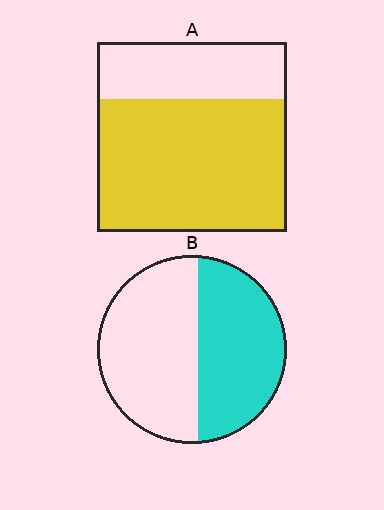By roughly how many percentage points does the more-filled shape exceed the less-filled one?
By roughly 25 percentage points (A over B).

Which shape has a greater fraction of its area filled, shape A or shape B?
Shape A.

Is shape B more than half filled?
No.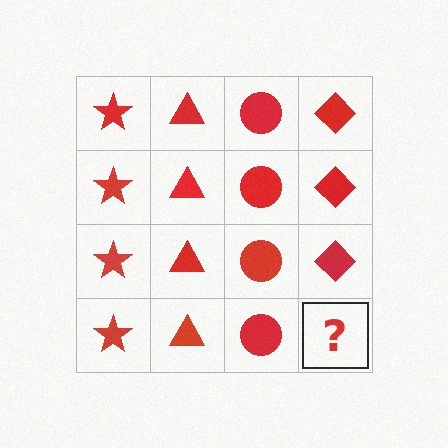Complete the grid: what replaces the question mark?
The question mark should be replaced with a red diamond.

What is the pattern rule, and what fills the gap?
The rule is that each column has a consistent shape. The gap should be filled with a red diamond.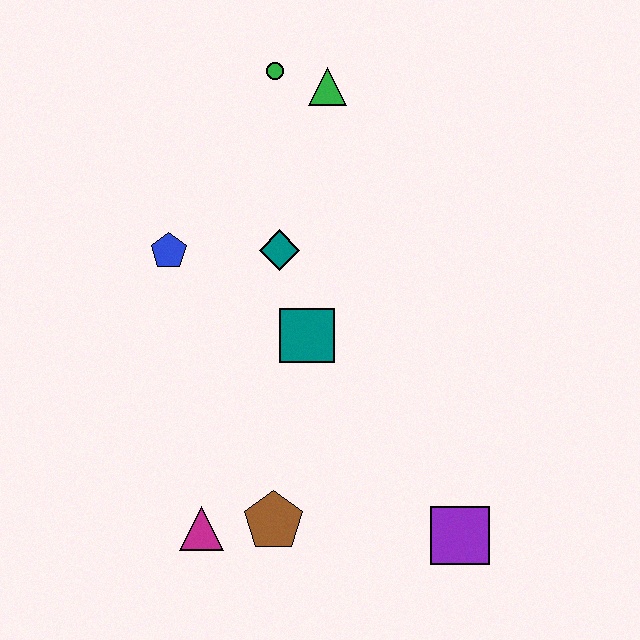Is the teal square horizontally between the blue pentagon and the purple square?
Yes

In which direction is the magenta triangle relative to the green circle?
The magenta triangle is below the green circle.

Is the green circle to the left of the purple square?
Yes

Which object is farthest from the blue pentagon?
The purple square is farthest from the blue pentagon.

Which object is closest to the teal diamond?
The teal square is closest to the teal diamond.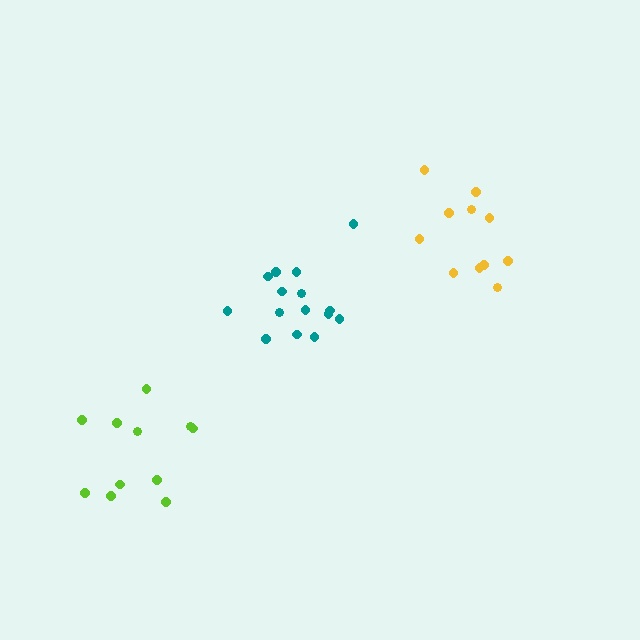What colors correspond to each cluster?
The clusters are colored: teal, lime, yellow.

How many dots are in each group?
Group 1: 15 dots, Group 2: 11 dots, Group 3: 11 dots (37 total).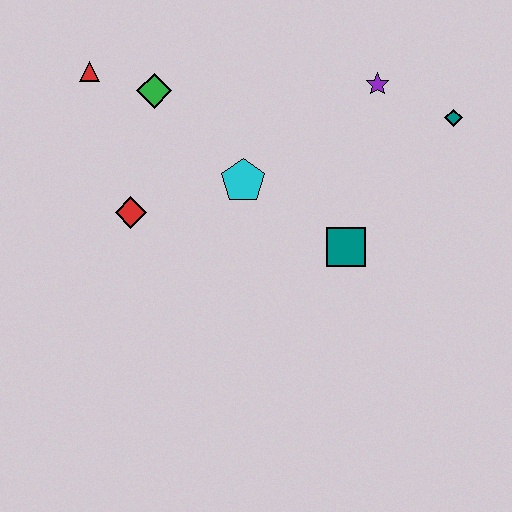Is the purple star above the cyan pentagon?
Yes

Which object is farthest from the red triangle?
The teal diamond is farthest from the red triangle.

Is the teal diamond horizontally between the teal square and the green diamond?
No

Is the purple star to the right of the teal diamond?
No